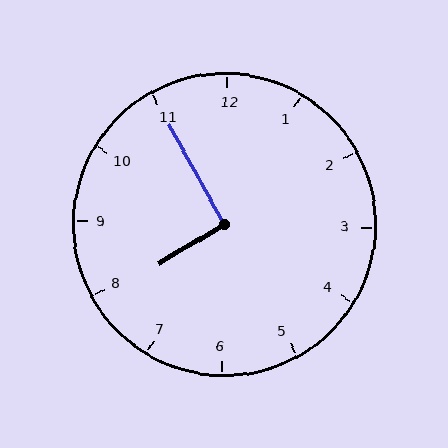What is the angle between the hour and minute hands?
Approximately 92 degrees.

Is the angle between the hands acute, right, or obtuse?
It is right.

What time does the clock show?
7:55.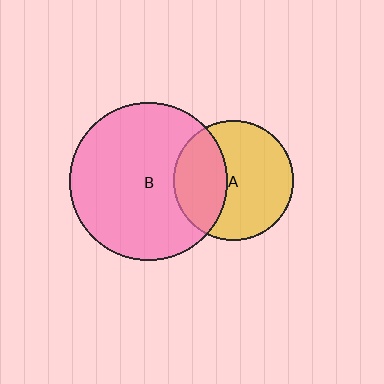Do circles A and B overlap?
Yes.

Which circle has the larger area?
Circle B (pink).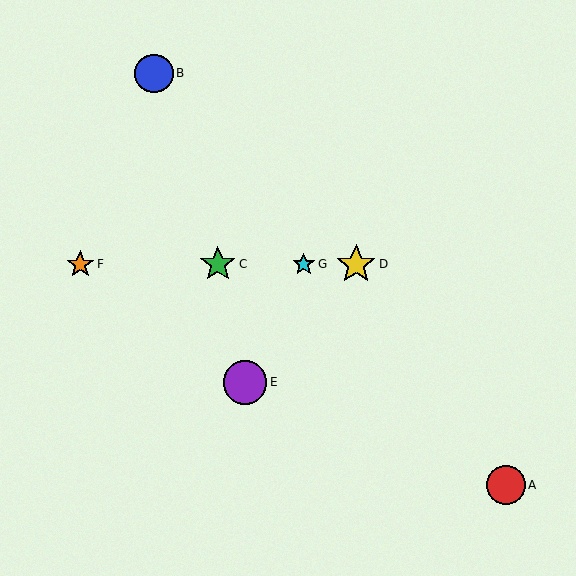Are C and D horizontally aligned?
Yes, both are at y≈264.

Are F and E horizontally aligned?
No, F is at y≈264 and E is at y≈382.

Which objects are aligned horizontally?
Objects C, D, F, G are aligned horizontally.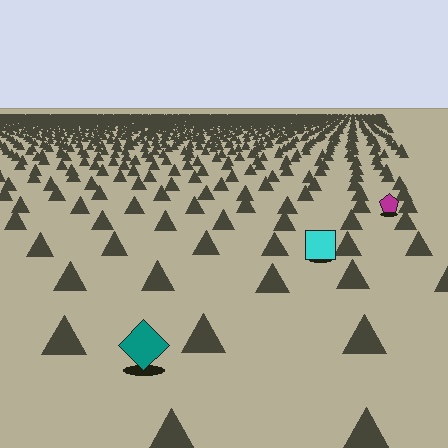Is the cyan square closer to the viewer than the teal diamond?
No. The teal diamond is closer — you can tell from the texture gradient: the ground texture is coarser near it.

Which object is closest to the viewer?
The teal diamond is closest. The texture marks near it are larger and more spread out.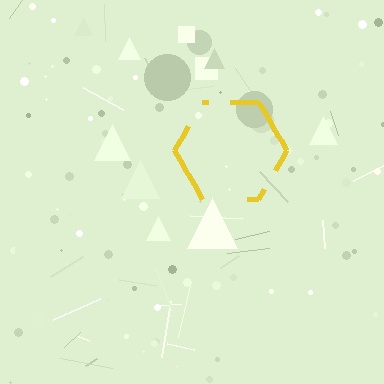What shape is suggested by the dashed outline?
The dashed outline suggests a hexagon.